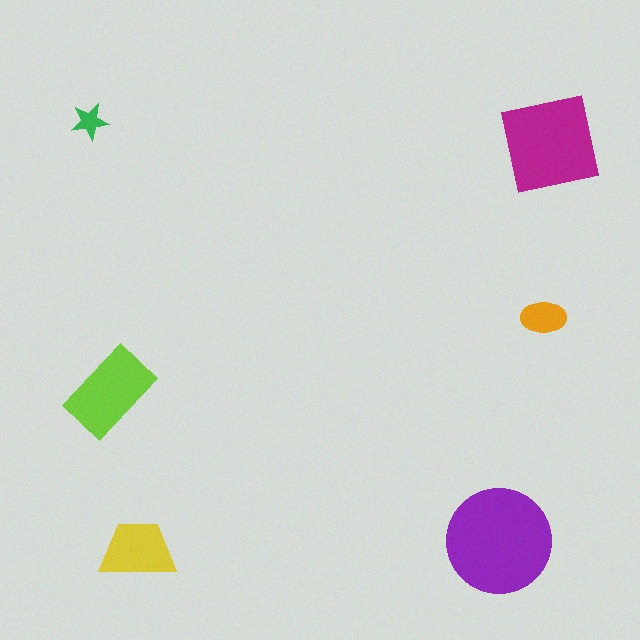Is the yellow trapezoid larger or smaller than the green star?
Larger.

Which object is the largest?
The purple circle.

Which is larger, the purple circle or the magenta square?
The purple circle.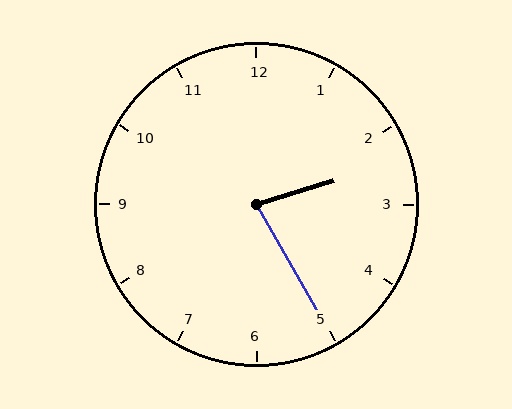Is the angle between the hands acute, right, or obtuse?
It is acute.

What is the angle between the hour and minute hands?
Approximately 78 degrees.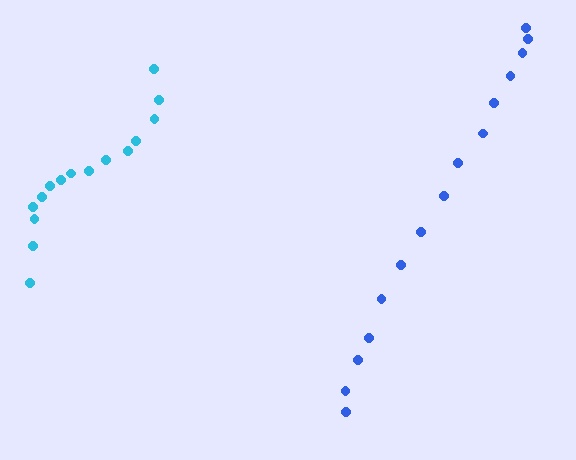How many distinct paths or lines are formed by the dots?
There are 2 distinct paths.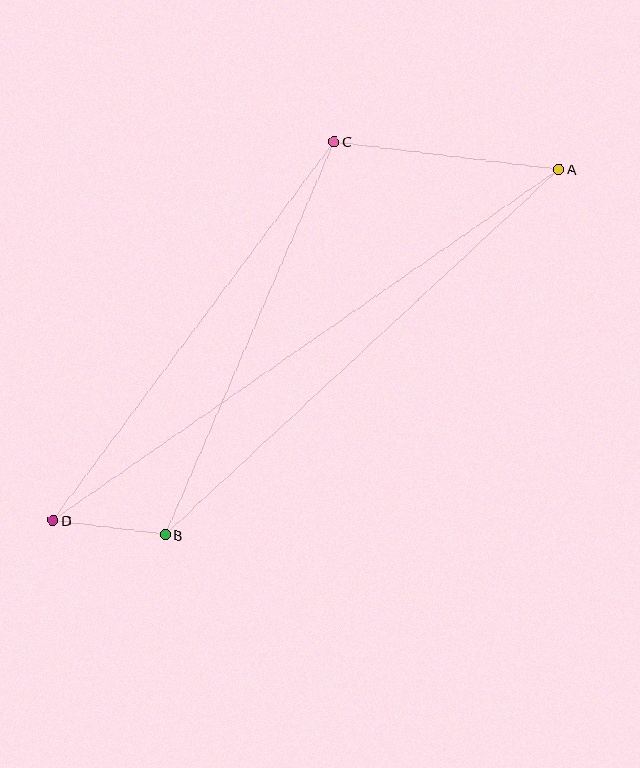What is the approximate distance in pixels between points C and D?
The distance between C and D is approximately 472 pixels.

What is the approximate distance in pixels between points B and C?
The distance between B and C is approximately 428 pixels.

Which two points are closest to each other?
Points B and D are closest to each other.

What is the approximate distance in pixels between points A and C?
The distance between A and C is approximately 226 pixels.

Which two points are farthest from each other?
Points A and D are farthest from each other.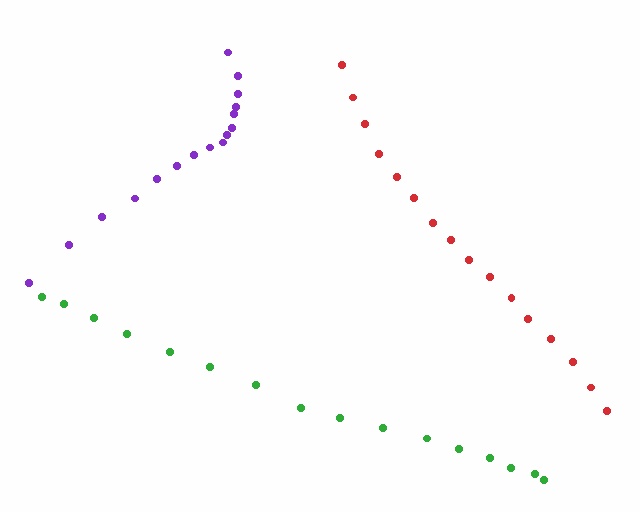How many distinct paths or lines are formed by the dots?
There are 3 distinct paths.